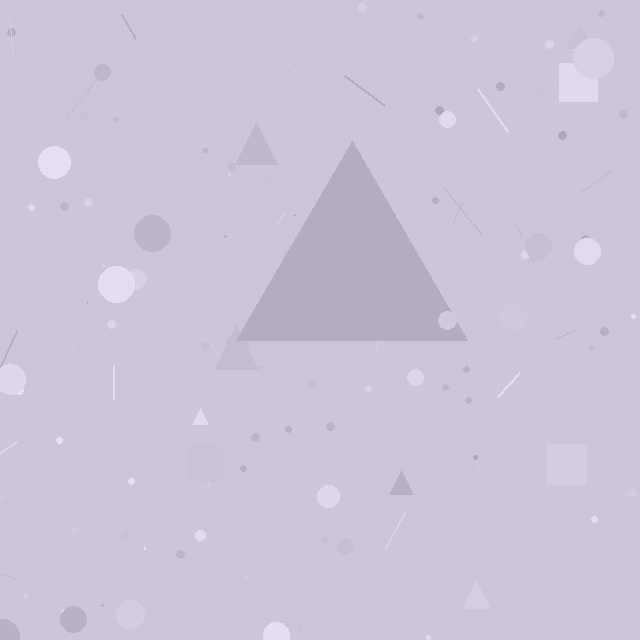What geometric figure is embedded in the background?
A triangle is embedded in the background.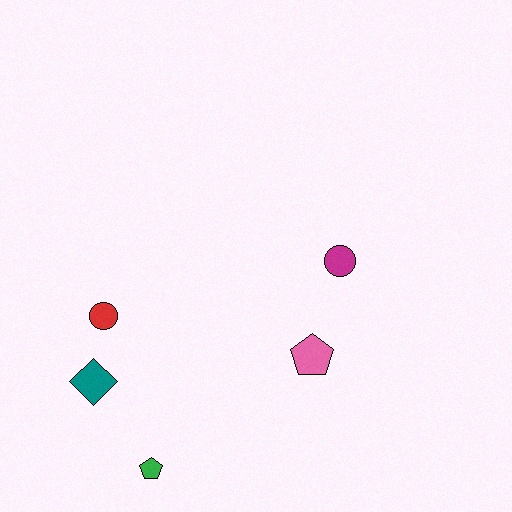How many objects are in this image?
There are 5 objects.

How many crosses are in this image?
There are no crosses.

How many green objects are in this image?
There is 1 green object.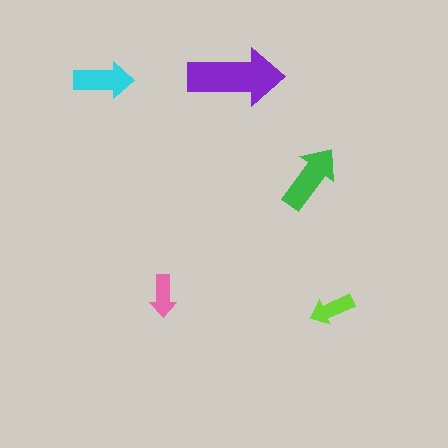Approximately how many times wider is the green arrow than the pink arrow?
About 1.5 times wider.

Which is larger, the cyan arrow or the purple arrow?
The purple one.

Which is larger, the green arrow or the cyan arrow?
The green one.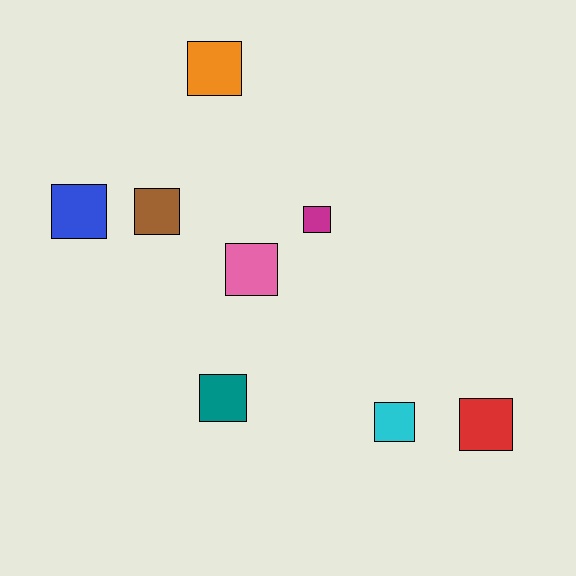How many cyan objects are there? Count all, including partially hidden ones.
There is 1 cyan object.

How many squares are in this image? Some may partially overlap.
There are 8 squares.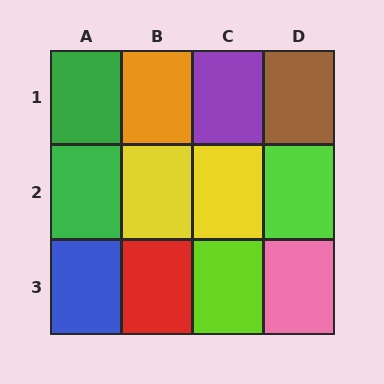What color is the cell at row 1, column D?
Brown.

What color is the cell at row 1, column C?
Purple.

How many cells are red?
1 cell is red.